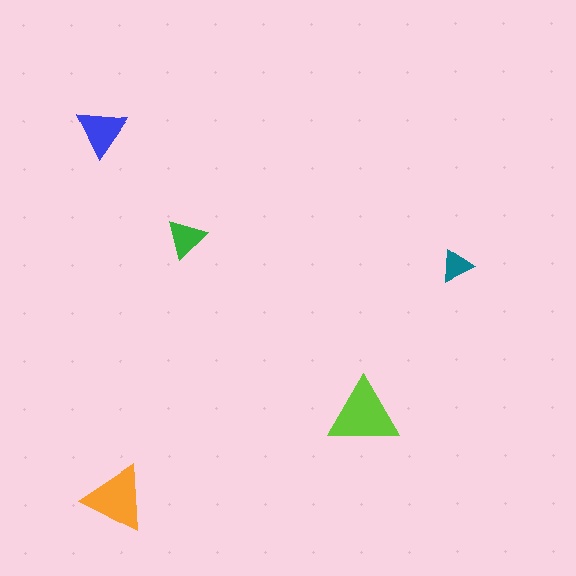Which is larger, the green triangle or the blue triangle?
The blue one.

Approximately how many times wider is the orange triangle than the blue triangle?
About 1.5 times wider.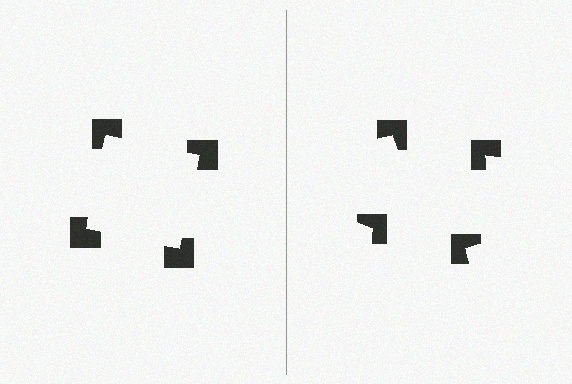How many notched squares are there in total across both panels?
8 — 4 on each side.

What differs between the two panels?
The notched squares are positioned identically on both sides; only the wedge orientations differ. On the left they align to a square; on the right they are misaligned.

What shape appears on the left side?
An illusory square.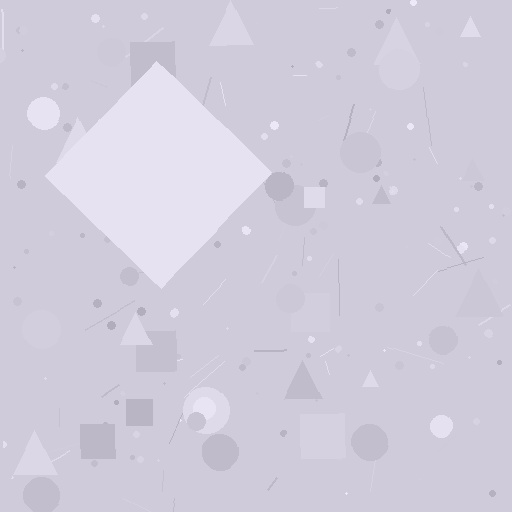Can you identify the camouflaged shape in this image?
The camouflaged shape is a diamond.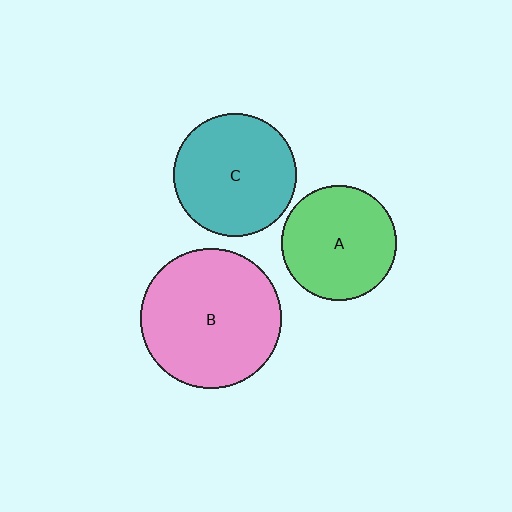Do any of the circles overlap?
No, none of the circles overlap.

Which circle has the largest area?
Circle B (pink).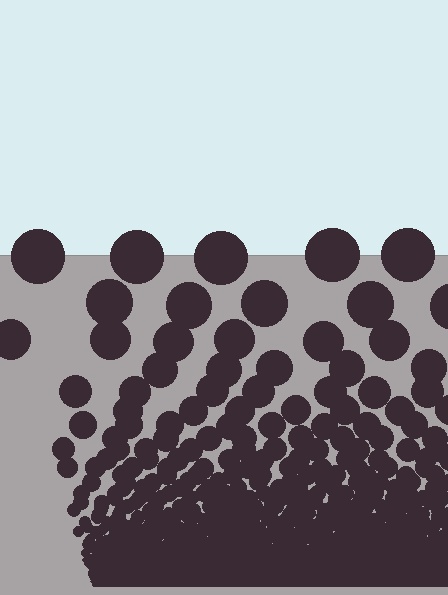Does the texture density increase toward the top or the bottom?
Density increases toward the bottom.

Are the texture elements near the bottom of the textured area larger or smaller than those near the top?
Smaller. The gradient is inverted — elements near the bottom are smaller and denser.